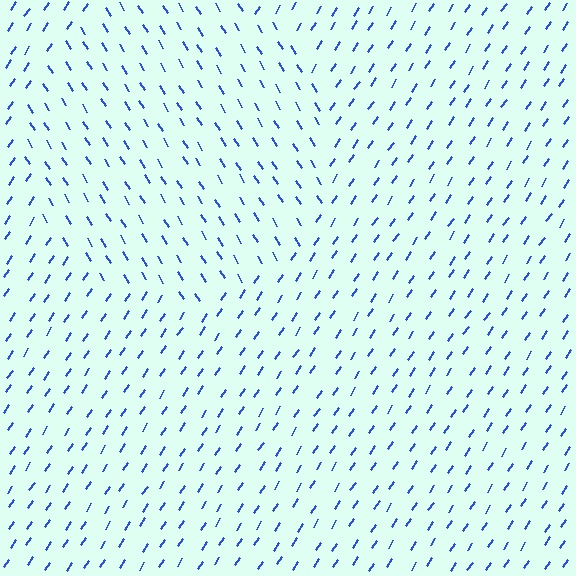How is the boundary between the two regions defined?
The boundary is defined purely by a change in line orientation (approximately 65 degrees difference). All lines are the same color and thickness.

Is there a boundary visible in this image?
Yes, there is a texture boundary formed by a change in line orientation.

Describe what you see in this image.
The image is filled with small blue line segments. A circle region in the image has lines oriented differently from the surrounding lines, creating a visible texture boundary.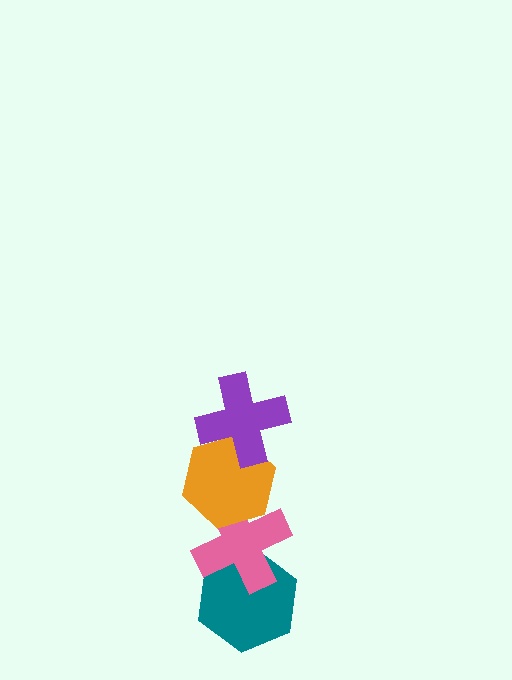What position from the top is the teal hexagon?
The teal hexagon is 4th from the top.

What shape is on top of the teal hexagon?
The pink cross is on top of the teal hexagon.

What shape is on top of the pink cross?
The orange hexagon is on top of the pink cross.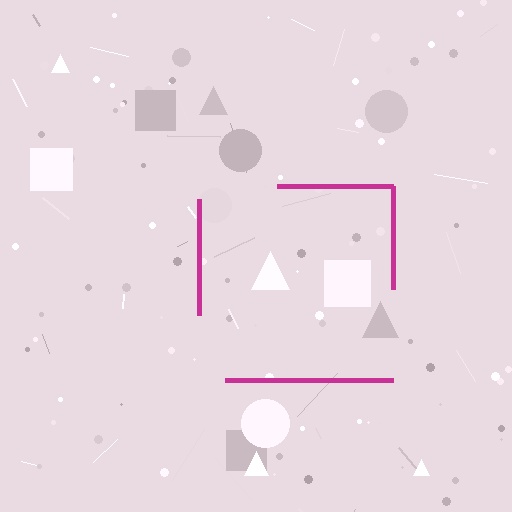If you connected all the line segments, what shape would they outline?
They would outline a square.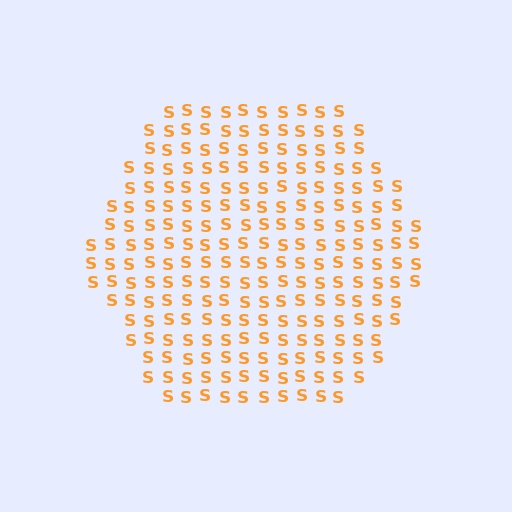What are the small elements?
The small elements are letter S's.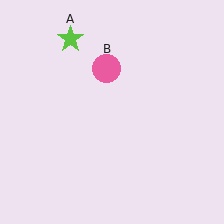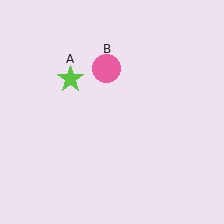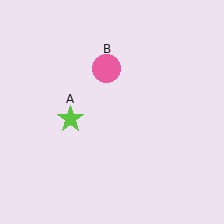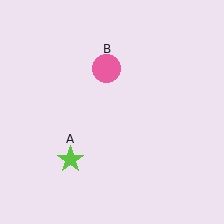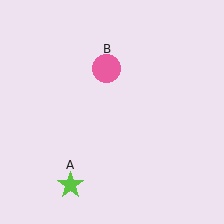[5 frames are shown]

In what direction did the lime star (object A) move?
The lime star (object A) moved down.